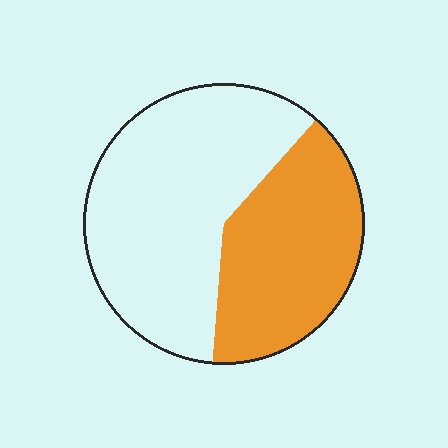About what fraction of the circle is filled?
About two fifths (2/5).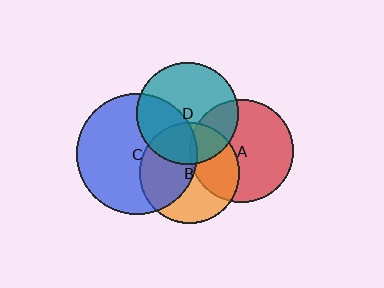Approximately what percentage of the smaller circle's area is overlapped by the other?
Approximately 35%.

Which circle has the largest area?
Circle C (blue).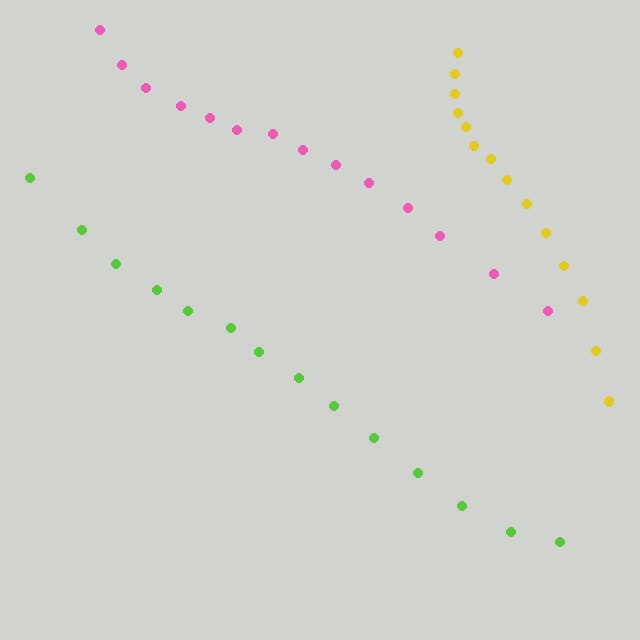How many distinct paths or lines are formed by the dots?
There are 3 distinct paths.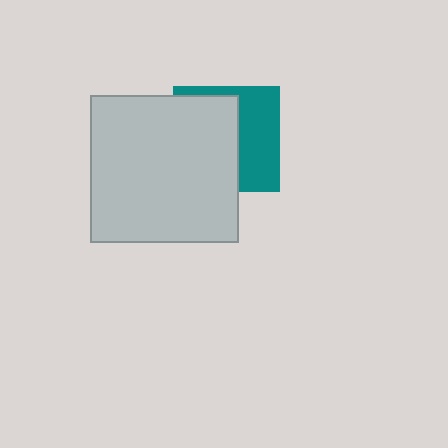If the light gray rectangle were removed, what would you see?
You would see the complete teal square.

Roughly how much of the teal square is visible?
A small part of it is visible (roughly 44%).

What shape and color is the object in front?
The object in front is a light gray rectangle.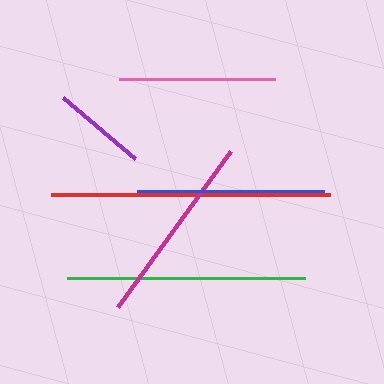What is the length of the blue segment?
The blue segment is approximately 187 pixels long.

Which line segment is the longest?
The red line is the longest at approximately 279 pixels.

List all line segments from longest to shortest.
From longest to shortest: red, green, magenta, blue, pink, purple.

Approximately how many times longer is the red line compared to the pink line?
The red line is approximately 1.8 times the length of the pink line.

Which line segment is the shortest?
The purple line is the shortest at approximately 95 pixels.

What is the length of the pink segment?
The pink segment is approximately 156 pixels long.